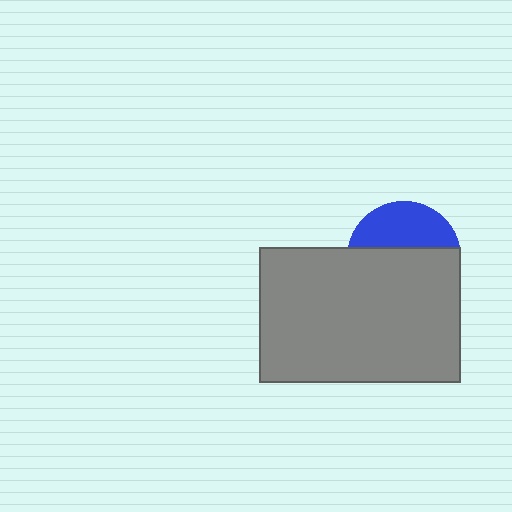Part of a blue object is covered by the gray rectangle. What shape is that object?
It is a circle.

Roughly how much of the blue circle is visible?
A small part of it is visible (roughly 39%).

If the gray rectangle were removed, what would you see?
You would see the complete blue circle.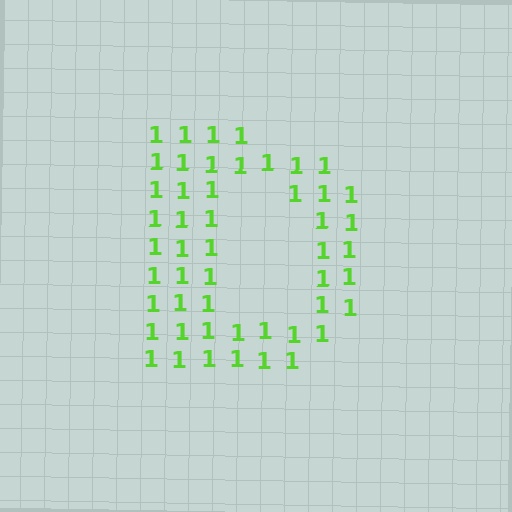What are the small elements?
The small elements are digit 1's.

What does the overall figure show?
The overall figure shows the letter D.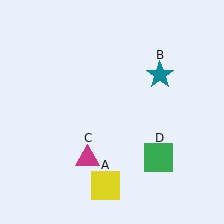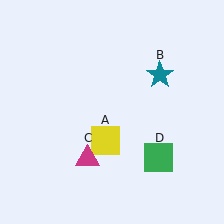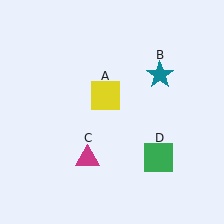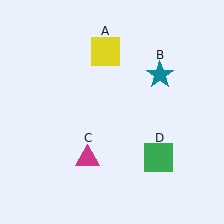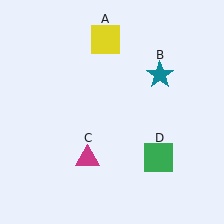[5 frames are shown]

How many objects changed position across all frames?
1 object changed position: yellow square (object A).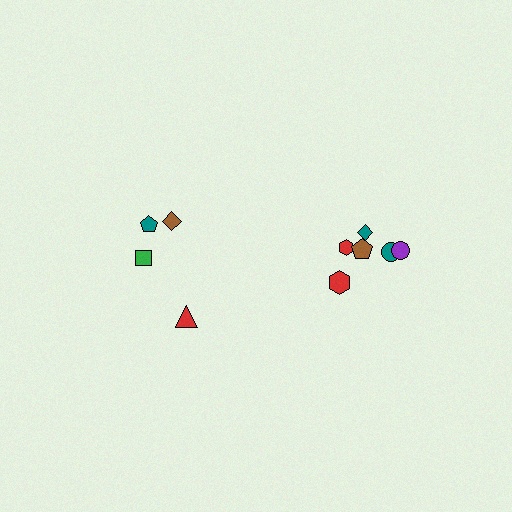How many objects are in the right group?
There are 6 objects.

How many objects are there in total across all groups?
There are 10 objects.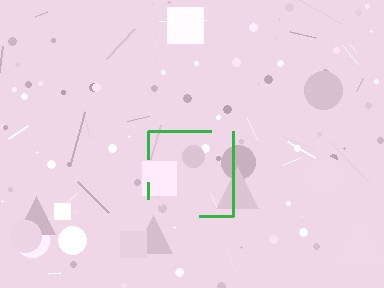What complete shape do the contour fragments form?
The contour fragments form a square.